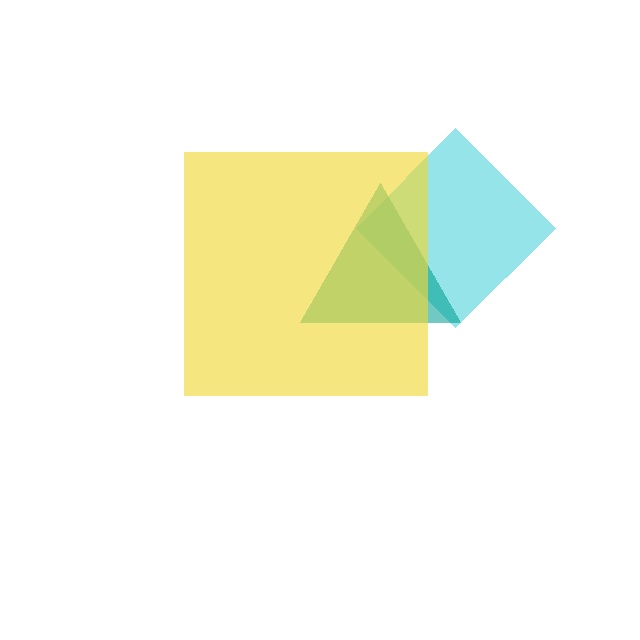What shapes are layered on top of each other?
The layered shapes are: a cyan diamond, a teal triangle, a yellow square.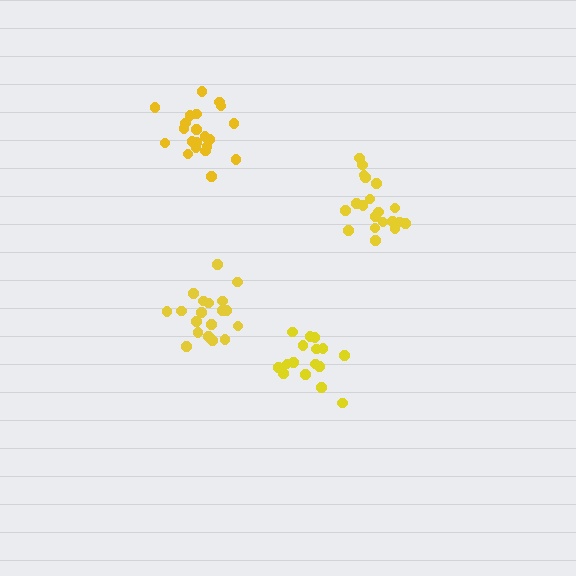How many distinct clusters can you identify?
There are 4 distinct clusters.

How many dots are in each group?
Group 1: 17 dots, Group 2: 19 dots, Group 3: 20 dots, Group 4: 21 dots (77 total).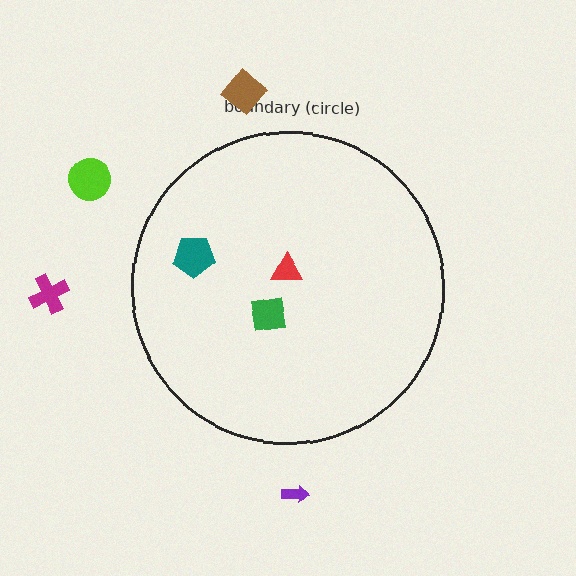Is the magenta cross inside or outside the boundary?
Outside.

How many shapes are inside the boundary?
3 inside, 4 outside.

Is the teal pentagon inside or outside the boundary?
Inside.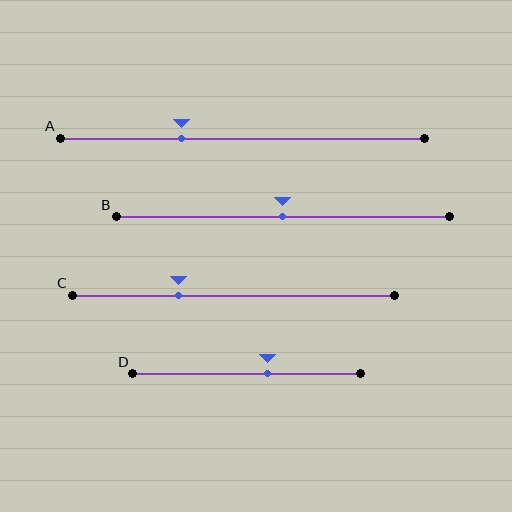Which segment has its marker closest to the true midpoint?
Segment B has its marker closest to the true midpoint.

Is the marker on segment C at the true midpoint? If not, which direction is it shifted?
No, the marker on segment C is shifted to the left by about 17% of the segment length.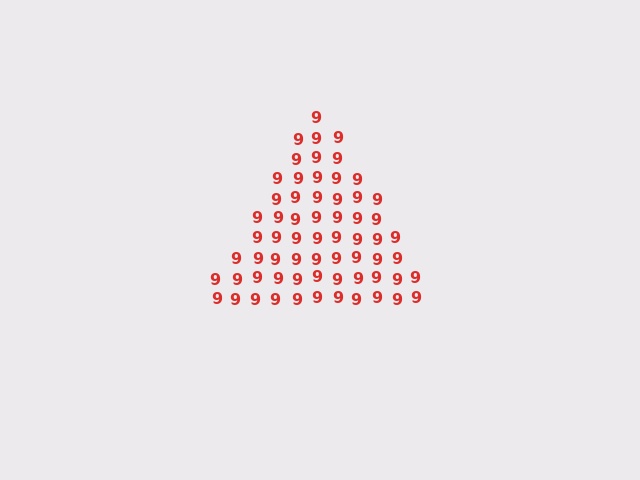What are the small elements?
The small elements are digit 9's.